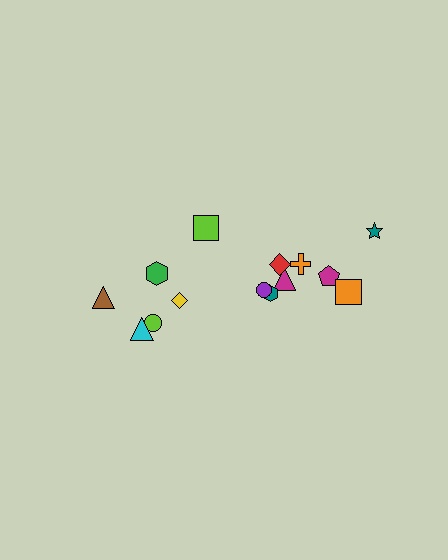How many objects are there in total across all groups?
There are 14 objects.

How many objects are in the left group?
There are 6 objects.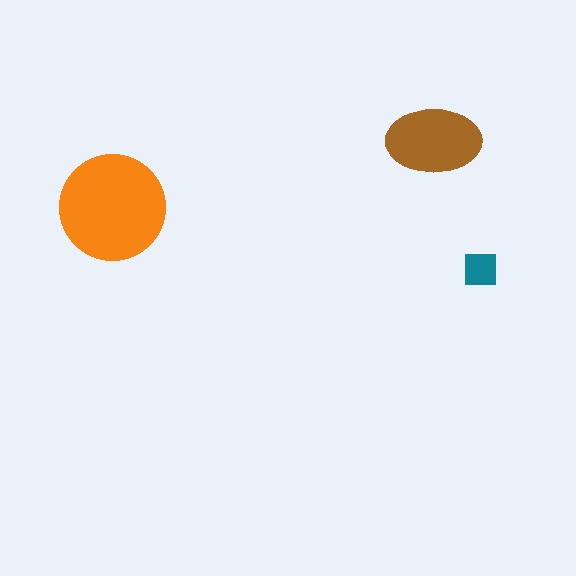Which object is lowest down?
The teal square is bottommost.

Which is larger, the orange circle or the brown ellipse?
The orange circle.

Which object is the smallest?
The teal square.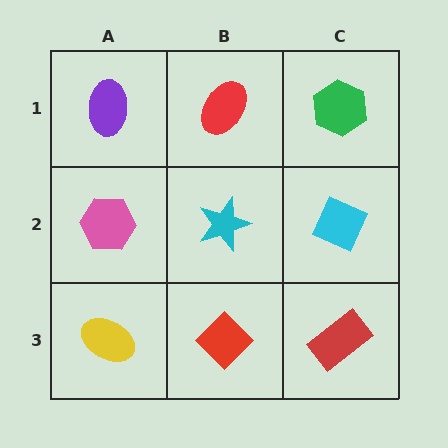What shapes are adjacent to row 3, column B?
A cyan star (row 2, column B), a yellow ellipse (row 3, column A), a red rectangle (row 3, column C).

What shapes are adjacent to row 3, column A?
A pink hexagon (row 2, column A), a red diamond (row 3, column B).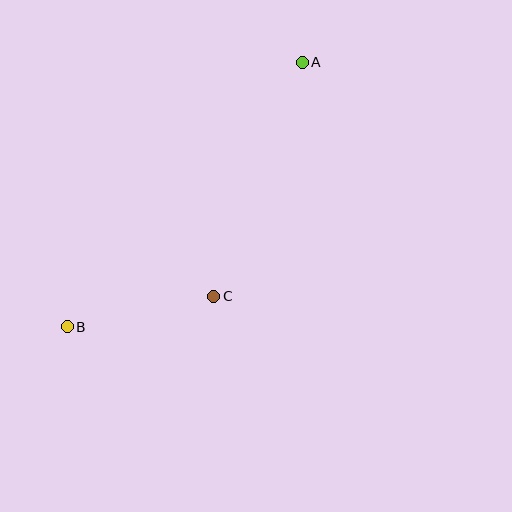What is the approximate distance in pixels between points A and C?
The distance between A and C is approximately 250 pixels.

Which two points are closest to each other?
Points B and C are closest to each other.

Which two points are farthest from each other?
Points A and B are farthest from each other.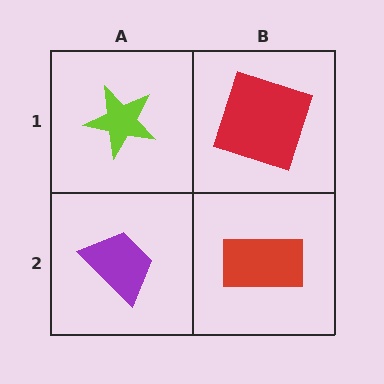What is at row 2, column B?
A red rectangle.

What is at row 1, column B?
A red square.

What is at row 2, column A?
A purple trapezoid.